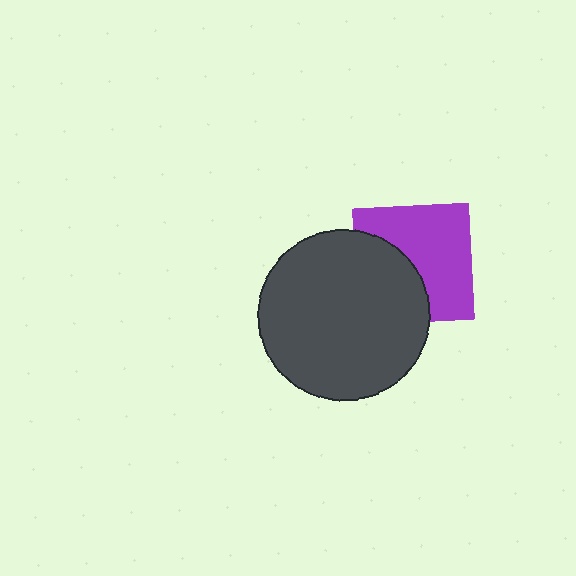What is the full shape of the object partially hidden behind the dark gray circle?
The partially hidden object is a purple square.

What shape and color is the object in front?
The object in front is a dark gray circle.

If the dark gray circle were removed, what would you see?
You would see the complete purple square.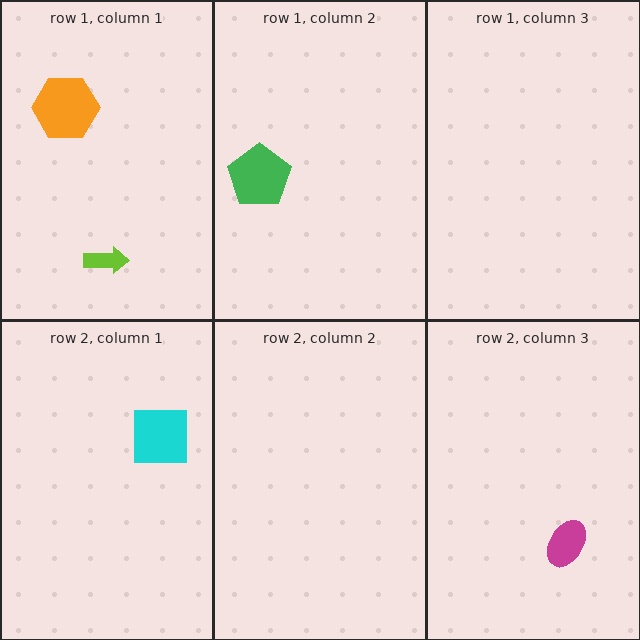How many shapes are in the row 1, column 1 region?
2.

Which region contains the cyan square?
The row 2, column 1 region.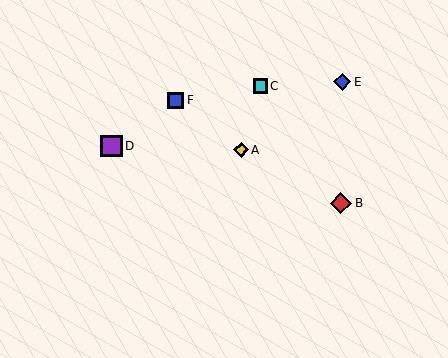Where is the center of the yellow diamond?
The center of the yellow diamond is at (241, 150).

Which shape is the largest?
The purple square (labeled D) is the largest.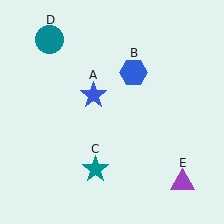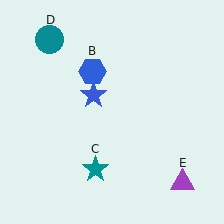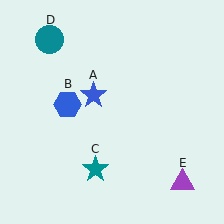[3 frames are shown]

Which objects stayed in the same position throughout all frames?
Blue star (object A) and teal star (object C) and teal circle (object D) and purple triangle (object E) remained stationary.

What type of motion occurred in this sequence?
The blue hexagon (object B) rotated counterclockwise around the center of the scene.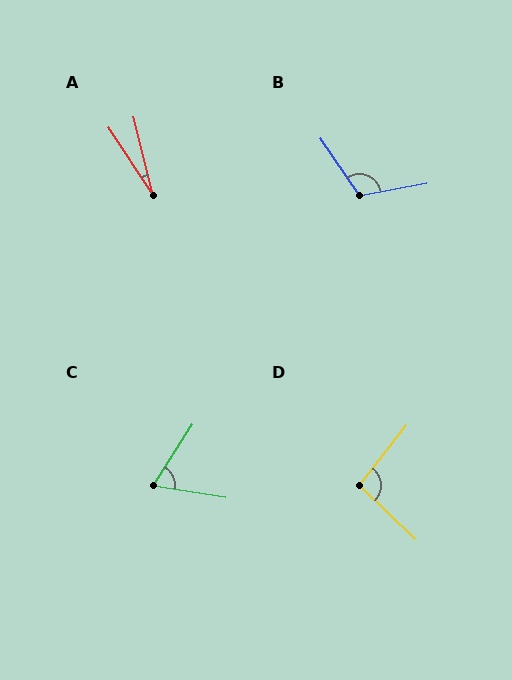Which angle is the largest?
B, at approximately 114 degrees.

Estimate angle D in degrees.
Approximately 96 degrees.